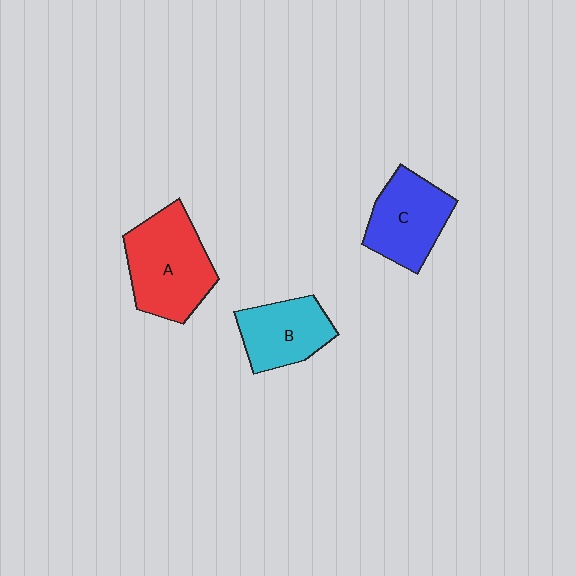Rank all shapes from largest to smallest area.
From largest to smallest: A (red), C (blue), B (cyan).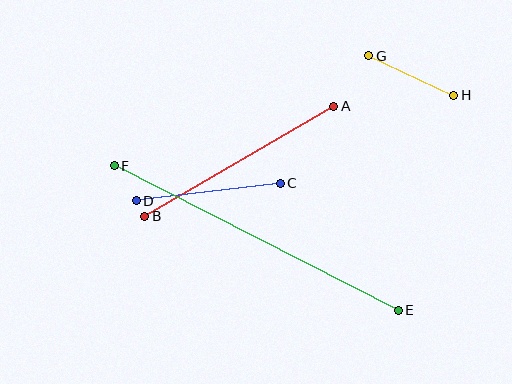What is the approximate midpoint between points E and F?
The midpoint is at approximately (256, 238) pixels.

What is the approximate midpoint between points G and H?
The midpoint is at approximately (411, 76) pixels.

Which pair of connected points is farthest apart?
Points E and F are farthest apart.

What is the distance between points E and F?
The distance is approximately 319 pixels.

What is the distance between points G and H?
The distance is approximately 94 pixels.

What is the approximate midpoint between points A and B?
The midpoint is at approximately (239, 161) pixels.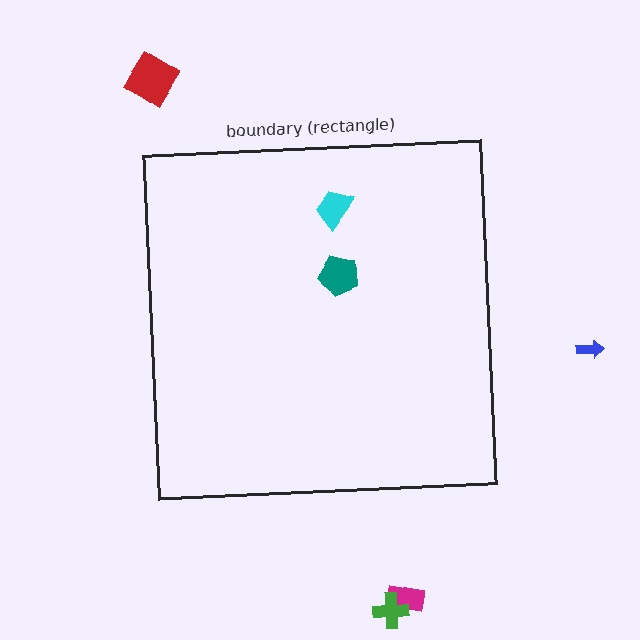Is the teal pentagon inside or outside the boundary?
Inside.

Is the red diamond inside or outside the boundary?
Outside.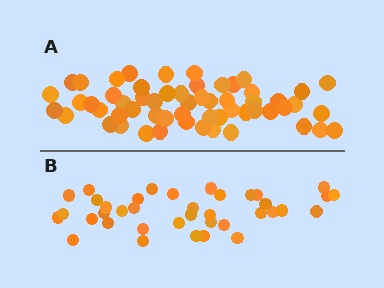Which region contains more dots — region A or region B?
Region A (the top region) has more dots.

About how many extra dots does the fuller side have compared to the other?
Region A has approximately 20 more dots than region B.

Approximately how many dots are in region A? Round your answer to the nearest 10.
About 60 dots. (The exact count is 57, which rounds to 60.)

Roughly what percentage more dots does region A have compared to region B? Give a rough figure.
About 50% more.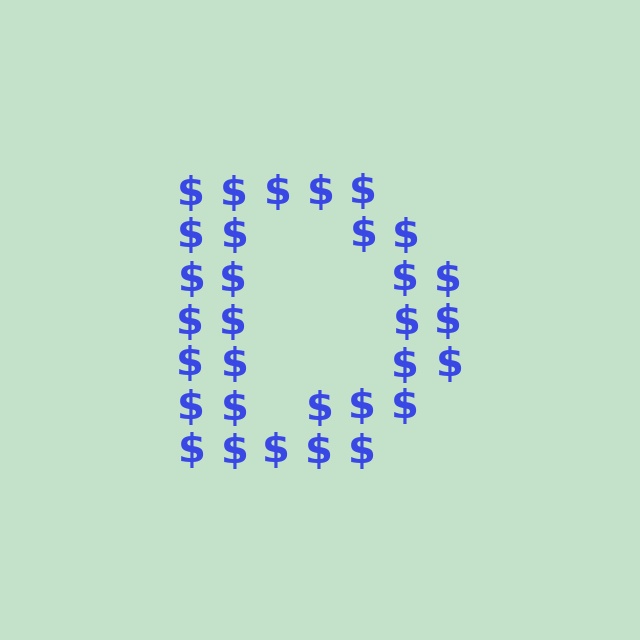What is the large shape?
The large shape is the letter D.